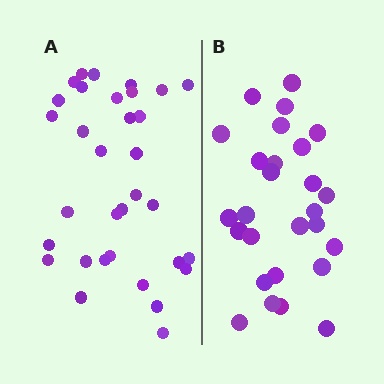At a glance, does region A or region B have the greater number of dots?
Region A (the left region) has more dots.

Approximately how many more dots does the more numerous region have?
Region A has about 6 more dots than region B.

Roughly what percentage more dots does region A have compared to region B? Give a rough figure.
About 20% more.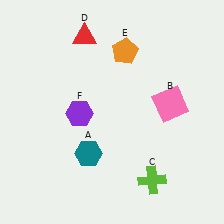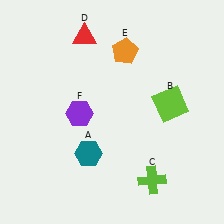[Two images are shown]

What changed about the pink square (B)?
In Image 1, B is pink. In Image 2, it changed to lime.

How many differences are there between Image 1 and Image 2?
There is 1 difference between the two images.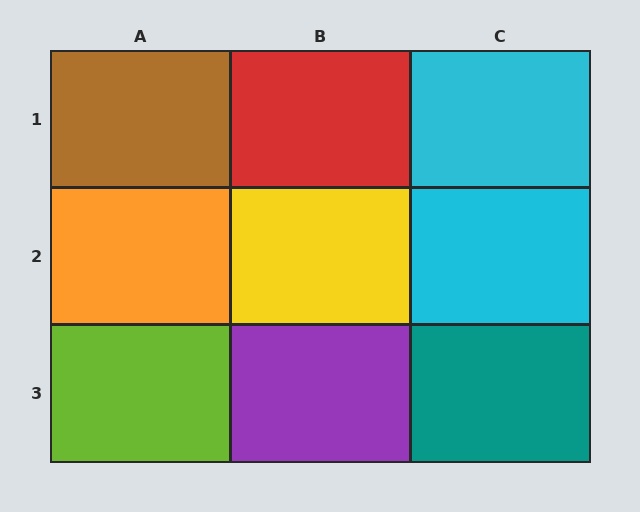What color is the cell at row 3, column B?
Purple.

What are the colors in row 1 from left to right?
Brown, red, cyan.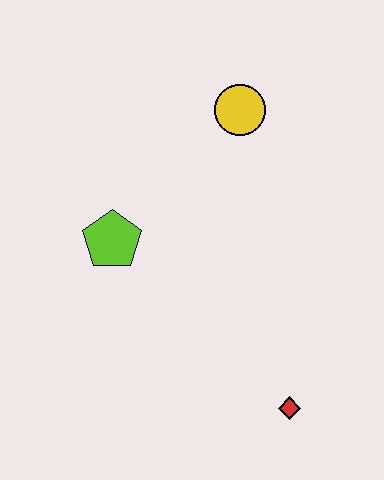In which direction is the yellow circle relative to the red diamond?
The yellow circle is above the red diamond.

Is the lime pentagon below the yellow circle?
Yes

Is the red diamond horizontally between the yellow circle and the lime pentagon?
No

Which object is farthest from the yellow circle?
The red diamond is farthest from the yellow circle.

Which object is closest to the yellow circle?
The lime pentagon is closest to the yellow circle.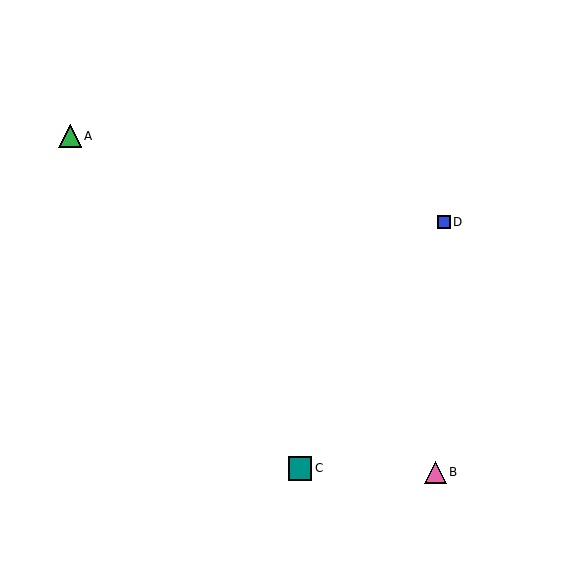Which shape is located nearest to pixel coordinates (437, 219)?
The blue square (labeled D) at (444, 222) is nearest to that location.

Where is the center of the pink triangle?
The center of the pink triangle is at (435, 472).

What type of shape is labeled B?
Shape B is a pink triangle.